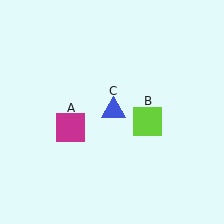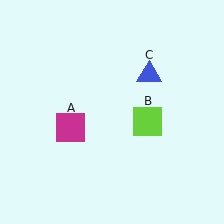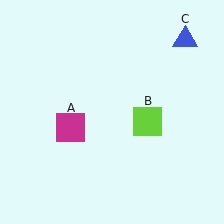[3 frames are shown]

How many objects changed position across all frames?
1 object changed position: blue triangle (object C).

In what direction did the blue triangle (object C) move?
The blue triangle (object C) moved up and to the right.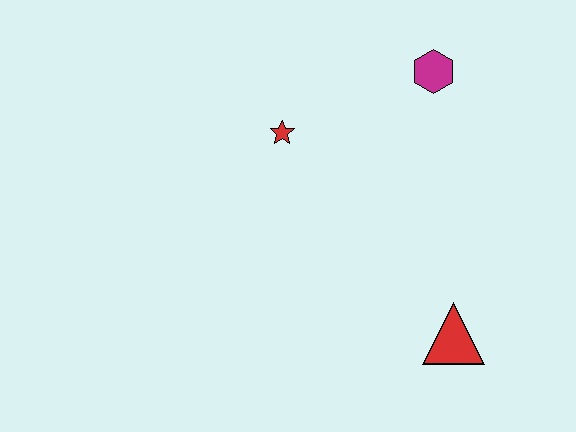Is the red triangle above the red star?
No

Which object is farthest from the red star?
The red triangle is farthest from the red star.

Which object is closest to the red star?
The magenta hexagon is closest to the red star.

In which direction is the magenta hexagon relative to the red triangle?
The magenta hexagon is above the red triangle.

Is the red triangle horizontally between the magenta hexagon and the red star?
No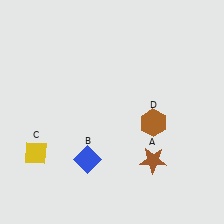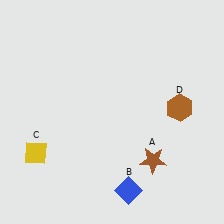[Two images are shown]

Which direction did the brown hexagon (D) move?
The brown hexagon (D) moved right.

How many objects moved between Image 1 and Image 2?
2 objects moved between the two images.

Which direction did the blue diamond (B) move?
The blue diamond (B) moved right.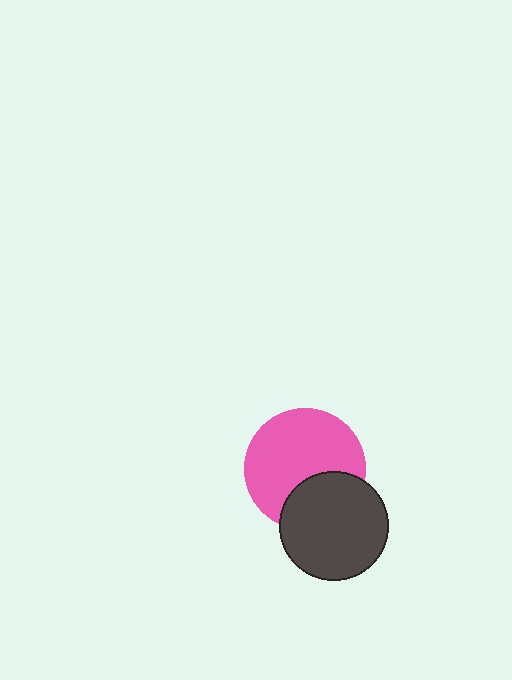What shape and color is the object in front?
The object in front is a dark gray circle.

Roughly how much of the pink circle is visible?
Most of it is visible (roughly 70%).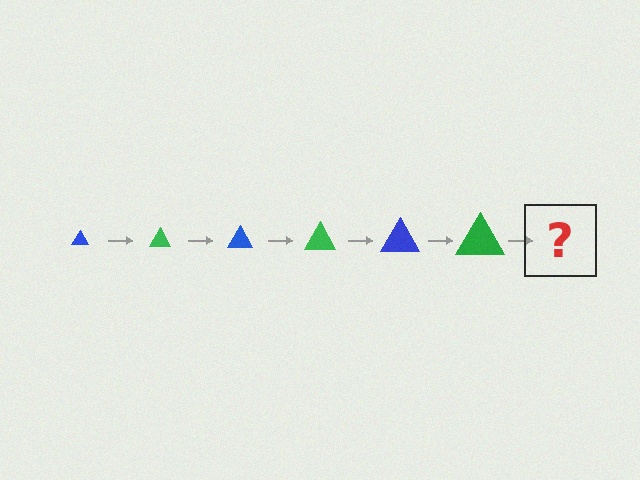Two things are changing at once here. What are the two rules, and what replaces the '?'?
The two rules are that the triangle grows larger each step and the color cycles through blue and green. The '?' should be a blue triangle, larger than the previous one.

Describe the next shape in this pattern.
It should be a blue triangle, larger than the previous one.